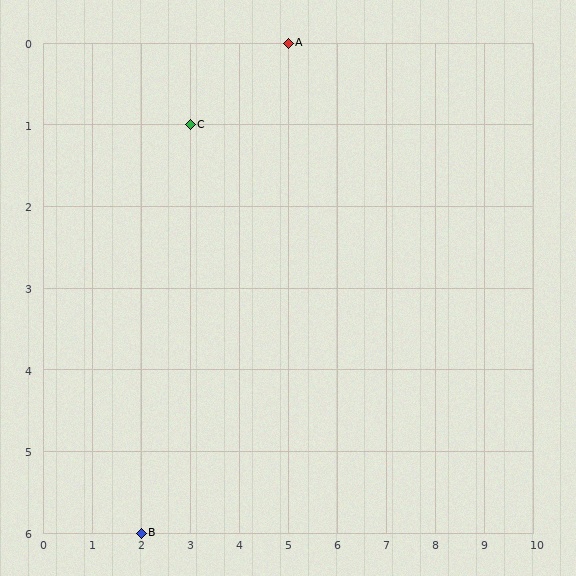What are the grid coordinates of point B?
Point B is at grid coordinates (2, 6).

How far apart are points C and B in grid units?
Points C and B are 1 column and 5 rows apart (about 5.1 grid units diagonally).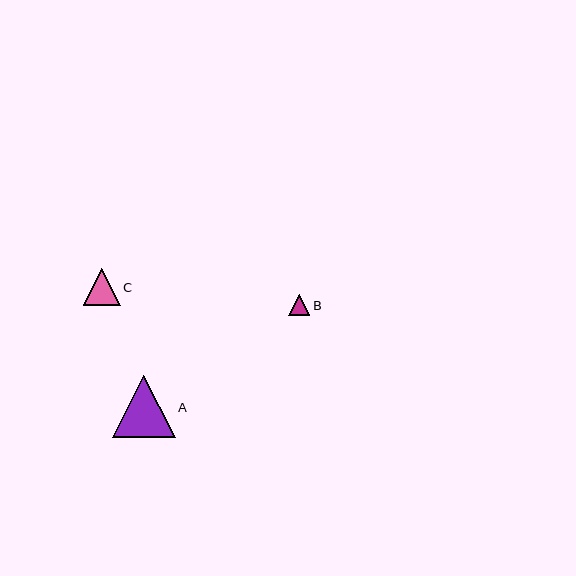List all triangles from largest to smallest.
From largest to smallest: A, C, B.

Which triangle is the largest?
Triangle A is the largest with a size of approximately 62 pixels.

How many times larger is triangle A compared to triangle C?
Triangle A is approximately 1.7 times the size of triangle C.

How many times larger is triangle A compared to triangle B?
Triangle A is approximately 3.0 times the size of triangle B.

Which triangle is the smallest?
Triangle B is the smallest with a size of approximately 21 pixels.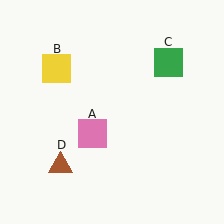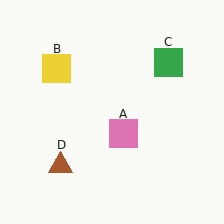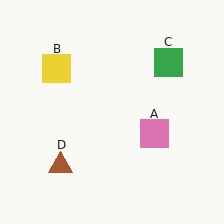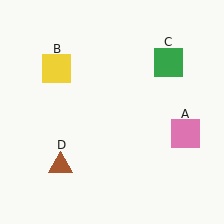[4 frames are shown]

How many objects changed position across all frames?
1 object changed position: pink square (object A).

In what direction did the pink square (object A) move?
The pink square (object A) moved right.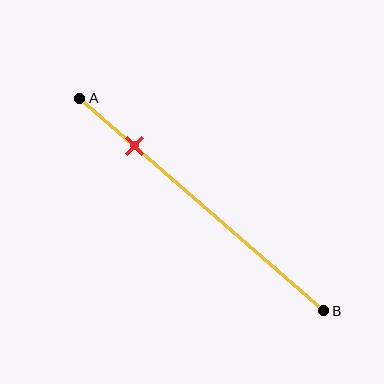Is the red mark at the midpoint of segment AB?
No, the mark is at about 20% from A, not at the 50% midpoint.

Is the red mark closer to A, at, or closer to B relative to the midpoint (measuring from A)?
The red mark is closer to point A than the midpoint of segment AB.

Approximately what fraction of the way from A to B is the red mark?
The red mark is approximately 20% of the way from A to B.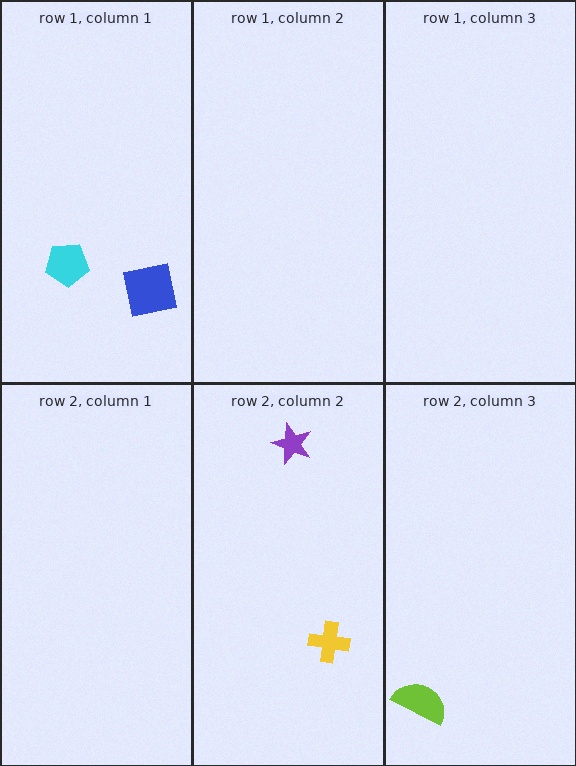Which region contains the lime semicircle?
The row 2, column 3 region.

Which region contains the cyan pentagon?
The row 1, column 1 region.